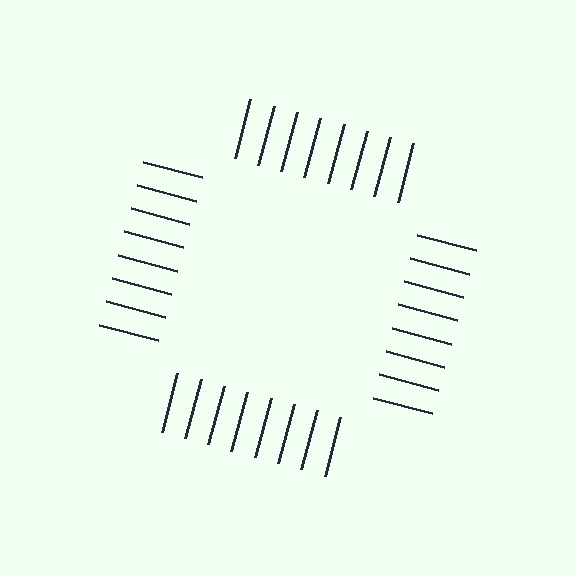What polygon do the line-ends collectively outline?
An illusory square — the line segments terminate on its edges but no continuous stroke is drawn.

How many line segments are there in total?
32 — 8 along each of the 4 edges.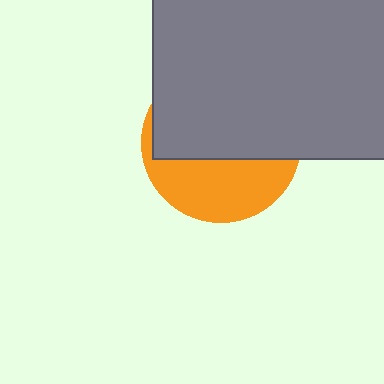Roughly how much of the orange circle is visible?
A small part of it is visible (roughly 39%).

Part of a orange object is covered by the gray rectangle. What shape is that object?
It is a circle.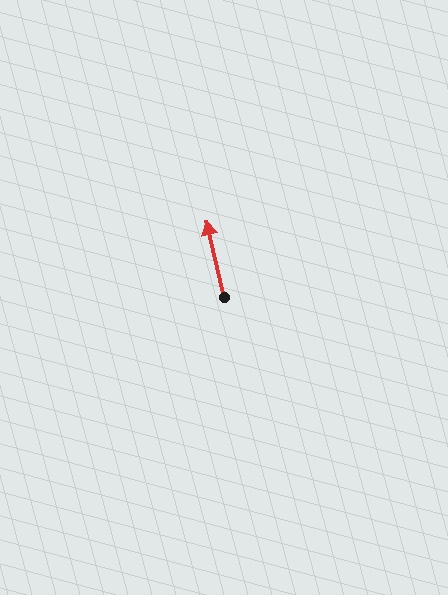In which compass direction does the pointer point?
North.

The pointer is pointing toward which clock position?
Roughly 12 o'clock.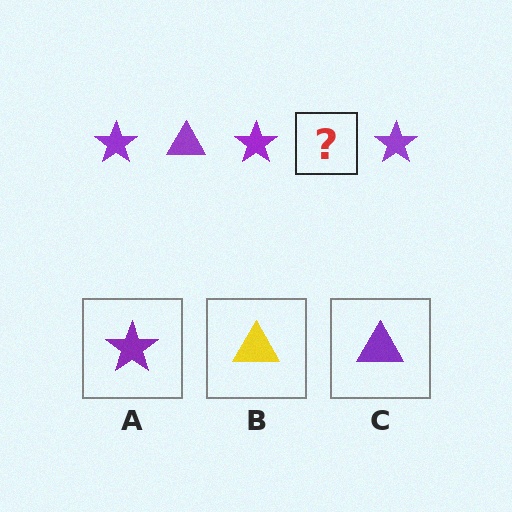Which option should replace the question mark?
Option C.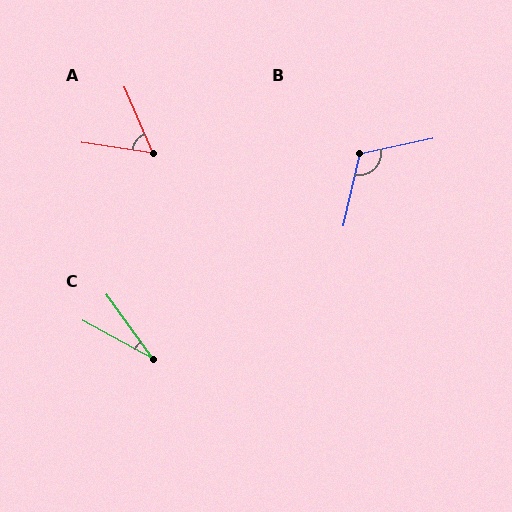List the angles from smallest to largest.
C (26°), A (59°), B (115°).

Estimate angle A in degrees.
Approximately 59 degrees.